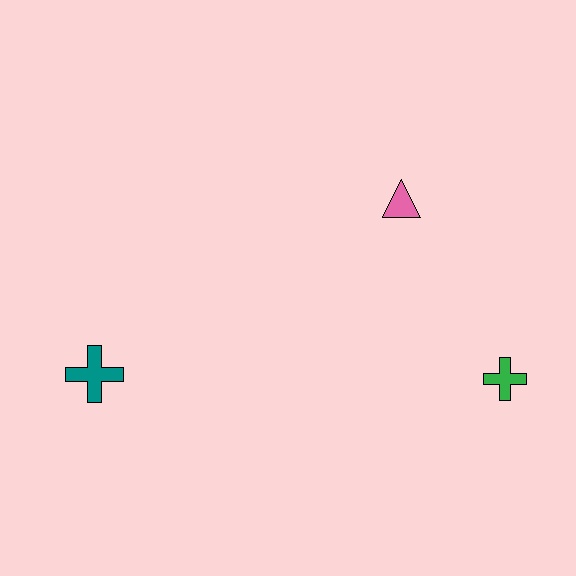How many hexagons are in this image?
There are no hexagons.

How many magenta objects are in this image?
There are no magenta objects.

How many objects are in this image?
There are 3 objects.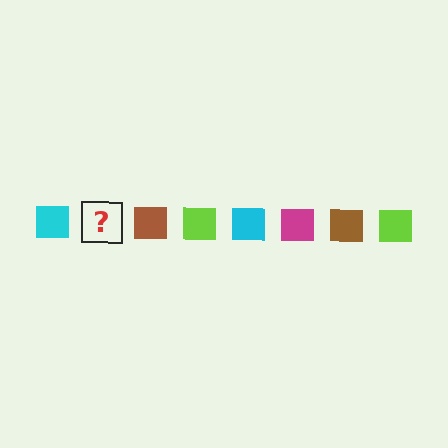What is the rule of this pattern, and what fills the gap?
The rule is that the pattern cycles through cyan, magenta, brown, lime squares. The gap should be filled with a magenta square.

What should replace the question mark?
The question mark should be replaced with a magenta square.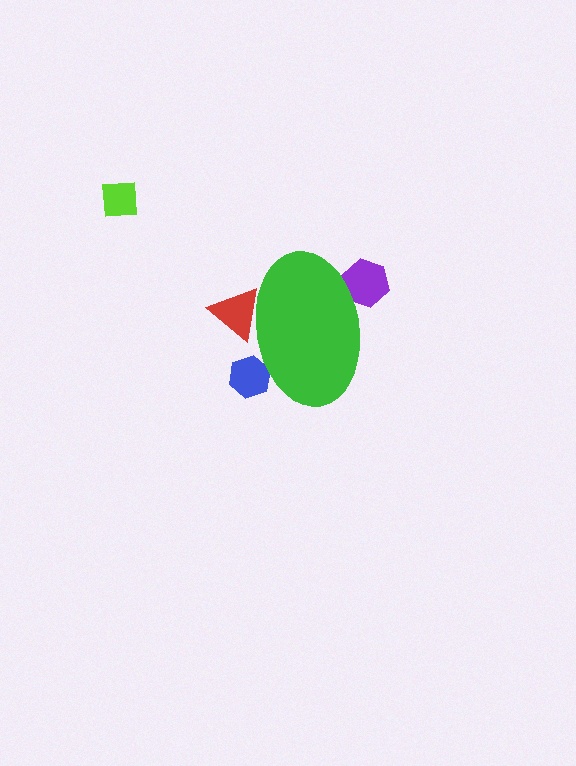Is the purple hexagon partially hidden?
Yes, the purple hexagon is partially hidden behind the green ellipse.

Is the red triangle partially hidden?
Yes, the red triangle is partially hidden behind the green ellipse.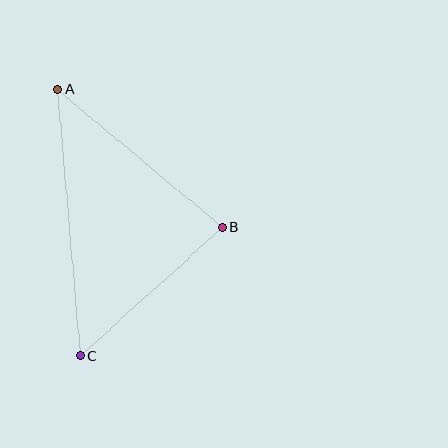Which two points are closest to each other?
Points B and C are closest to each other.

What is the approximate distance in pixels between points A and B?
The distance between A and B is approximately 214 pixels.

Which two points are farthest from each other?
Points A and C are farthest from each other.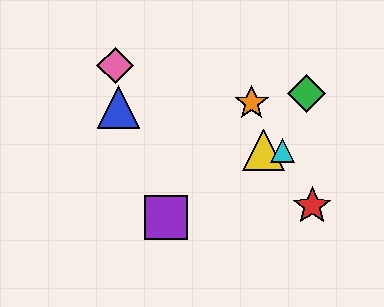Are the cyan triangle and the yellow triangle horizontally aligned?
Yes, both are at y≈150.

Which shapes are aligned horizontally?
The yellow triangle, the cyan triangle are aligned horizontally.